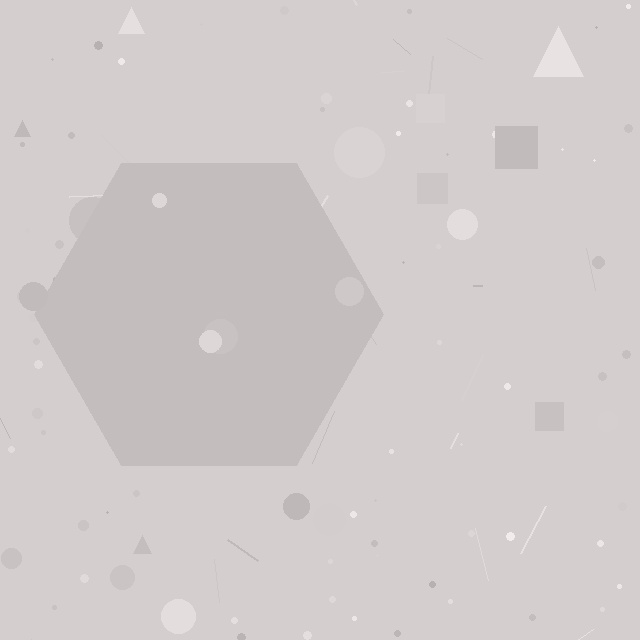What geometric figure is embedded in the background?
A hexagon is embedded in the background.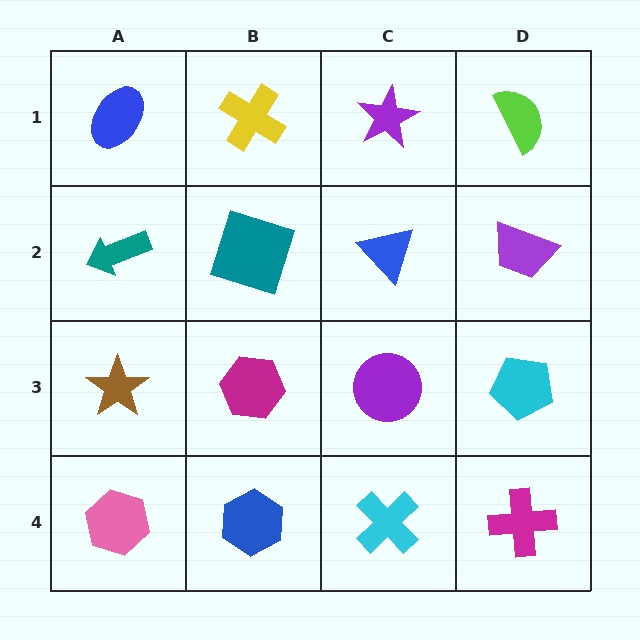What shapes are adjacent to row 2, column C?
A purple star (row 1, column C), a purple circle (row 3, column C), a teal square (row 2, column B), a purple trapezoid (row 2, column D).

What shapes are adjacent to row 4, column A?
A brown star (row 3, column A), a blue hexagon (row 4, column B).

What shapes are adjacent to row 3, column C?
A blue triangle (row 2, column C), a cyan cross (row 4, column C), a magenta hexagon (row 3, column B), a cyan pentagon (row 3, column D).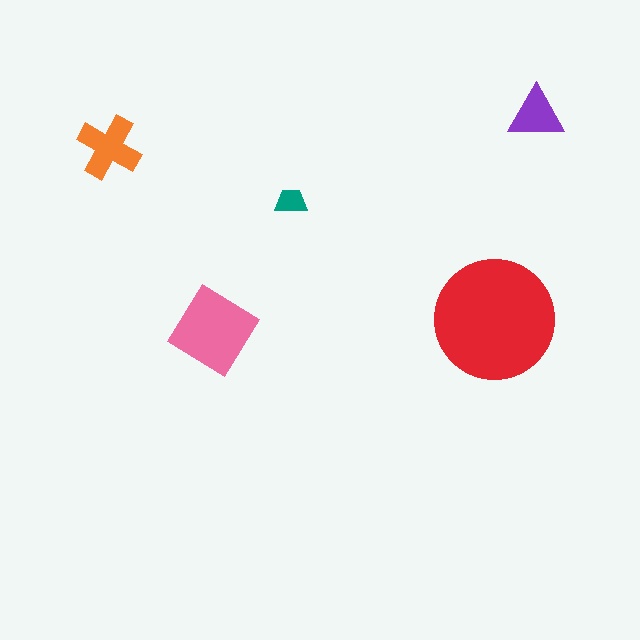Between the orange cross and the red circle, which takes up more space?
The red circle.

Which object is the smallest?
The teal trapezoid.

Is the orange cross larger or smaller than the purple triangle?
Larger.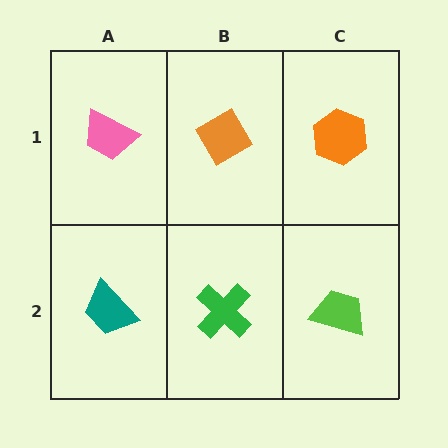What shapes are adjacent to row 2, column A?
A pink trapezoid (row 1, column A), a green cross (row 2, column B).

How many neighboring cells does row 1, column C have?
2.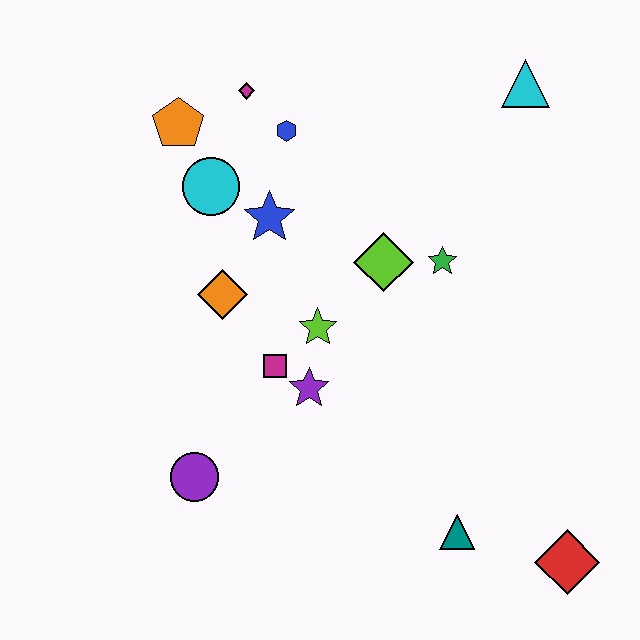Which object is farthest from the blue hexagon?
The red diamond is farthest from the blue hexagon.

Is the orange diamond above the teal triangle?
Yes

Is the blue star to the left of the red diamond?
Yes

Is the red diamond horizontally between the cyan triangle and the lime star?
No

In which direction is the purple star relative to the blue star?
The purple star is below the blue star.